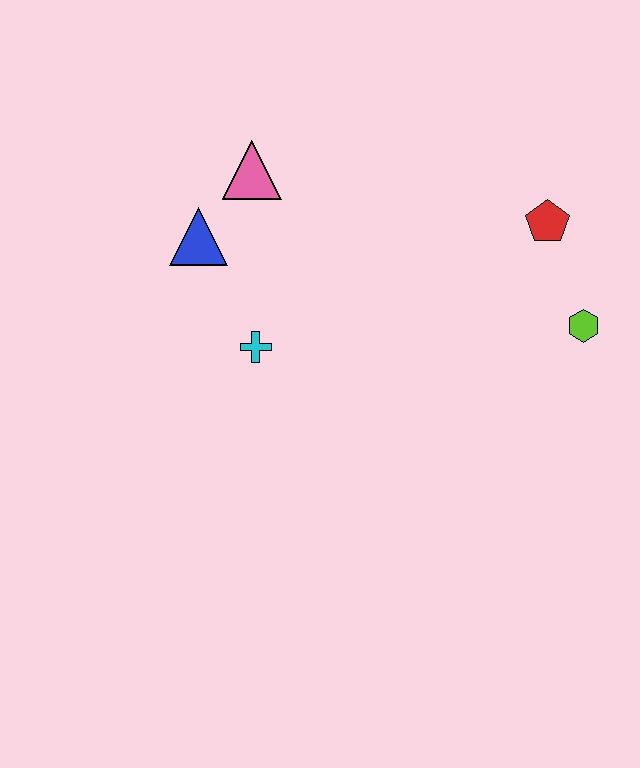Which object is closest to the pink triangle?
The blue triangle is closest to the pink triangle.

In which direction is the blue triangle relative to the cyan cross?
The blue triangle is above the cyan cross.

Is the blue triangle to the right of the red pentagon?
No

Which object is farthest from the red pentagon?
The blue triangle is farthest from the red pentagon.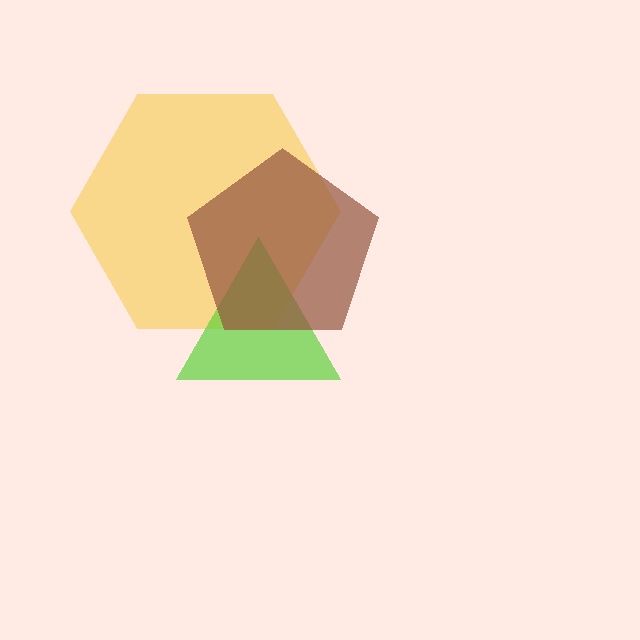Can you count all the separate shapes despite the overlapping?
Yes, there are 3 separate shapes.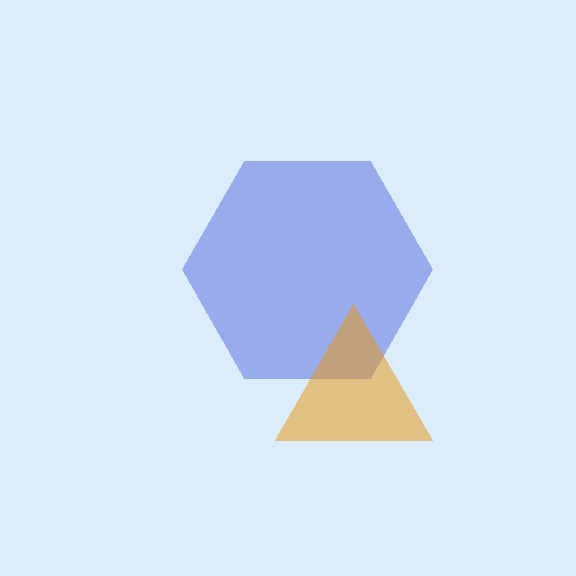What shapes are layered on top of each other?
The layered shapes are: a blue hexagon, an orange triangle.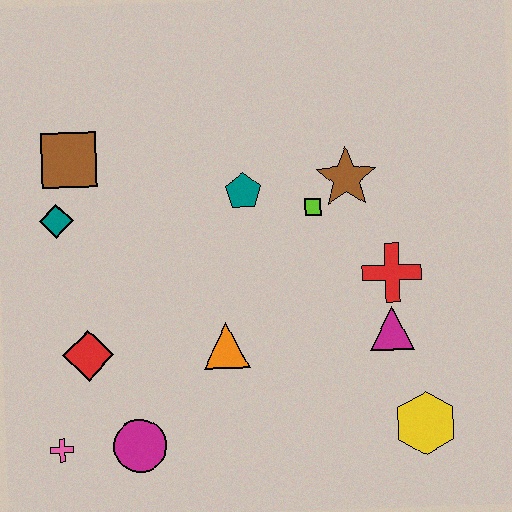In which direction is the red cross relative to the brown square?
The red cross is to the right of the brown square.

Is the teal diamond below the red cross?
No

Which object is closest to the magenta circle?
The pink cross is closest to the magenta circle.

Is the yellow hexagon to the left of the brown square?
No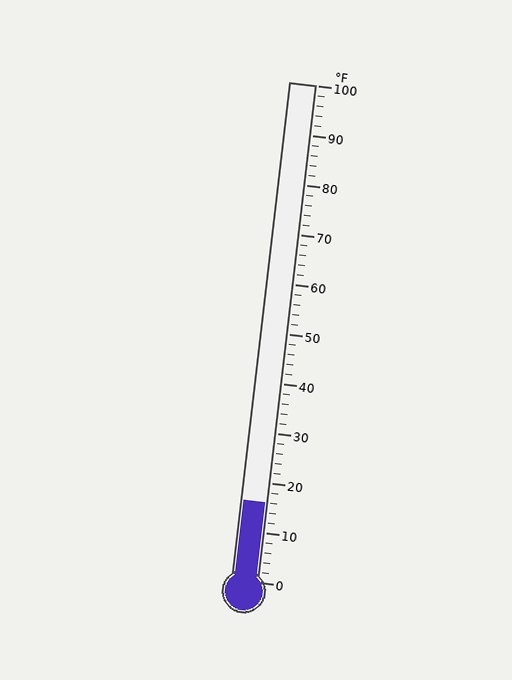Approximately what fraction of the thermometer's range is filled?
The thermometer is filled to approximately 15% of its range.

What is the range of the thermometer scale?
The thermometer scale ranges from 0°F to 100°F.